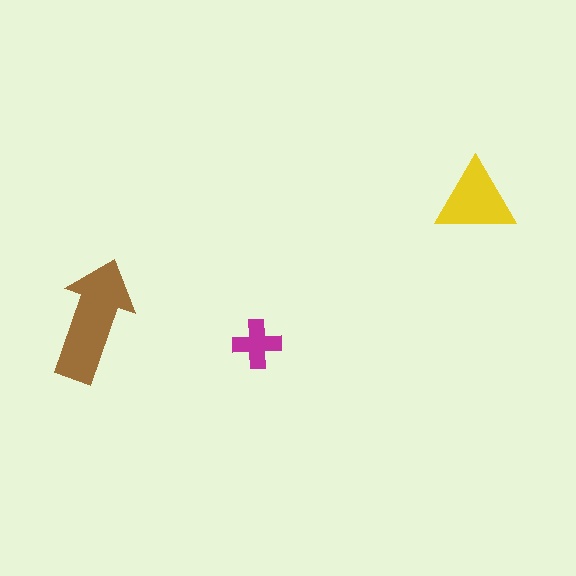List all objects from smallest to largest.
The magenta cross, the yellow triangle, the brown arrow.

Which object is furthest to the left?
The brown arrow is leftmost.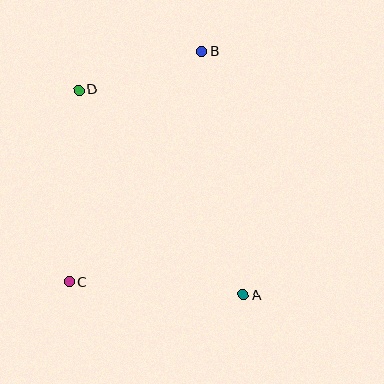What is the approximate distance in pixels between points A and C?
The distance between A and C is approximately 174 pixels.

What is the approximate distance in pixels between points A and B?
The distance between A and B is approximately 247 pixels.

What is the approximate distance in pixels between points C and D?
The distance between C and D is approximately 192 pixels.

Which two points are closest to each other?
Points B and D are closest to each other.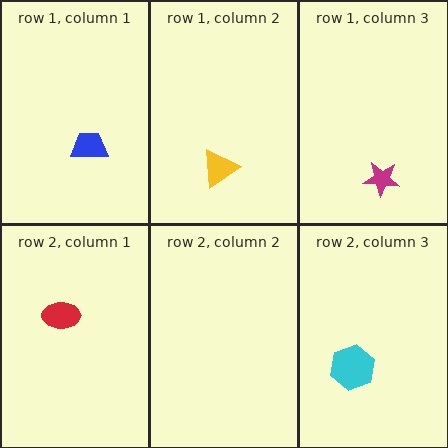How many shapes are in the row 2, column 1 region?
1.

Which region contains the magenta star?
The row 1, column 3 region.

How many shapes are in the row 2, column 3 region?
1.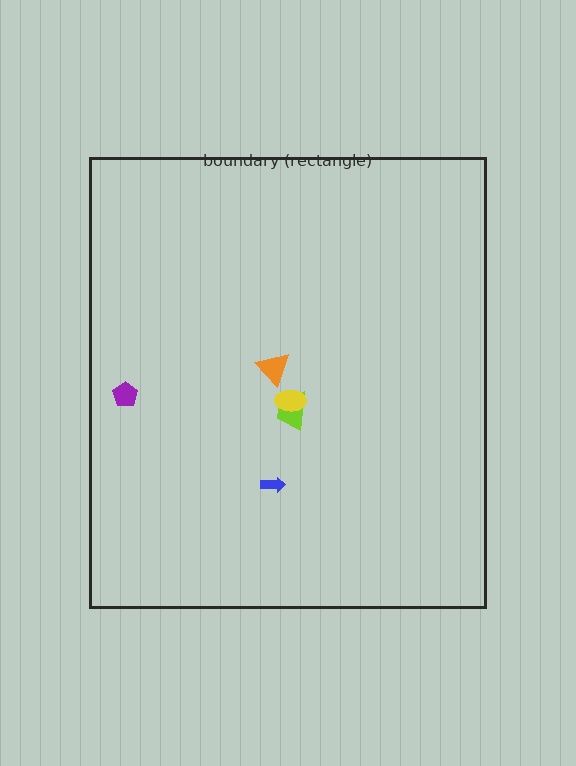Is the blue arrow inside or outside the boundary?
Inside.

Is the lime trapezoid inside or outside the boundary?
Inside.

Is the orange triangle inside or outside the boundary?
Inside.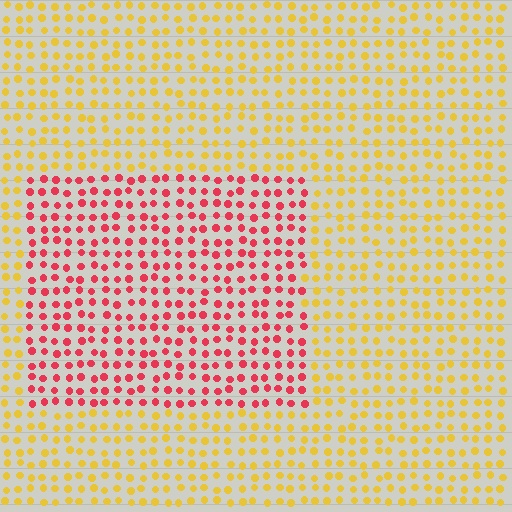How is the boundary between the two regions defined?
The boundary is defined purely by a slight shift in hue (about 58 degrees). Spacing, size, and orientation are identical on both sides.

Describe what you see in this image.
The image is filled with small yellow elements in a uniform arrangement. A rectangle-shaped region is visible where the elements are tinted to a slightly different hue, forming a subtle color boundary.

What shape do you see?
I see a rectangle.